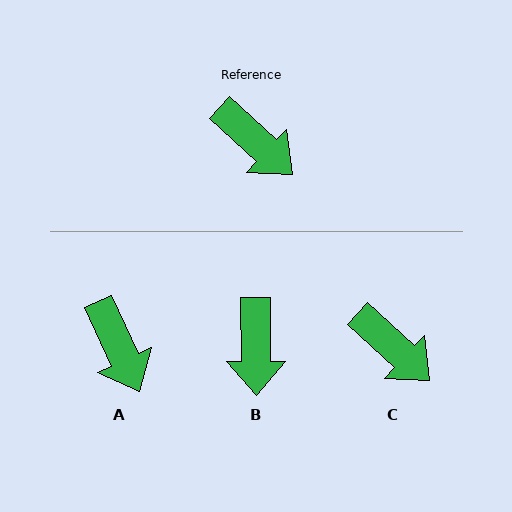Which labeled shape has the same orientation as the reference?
C.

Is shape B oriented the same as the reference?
No, it is off by about 47 degrees.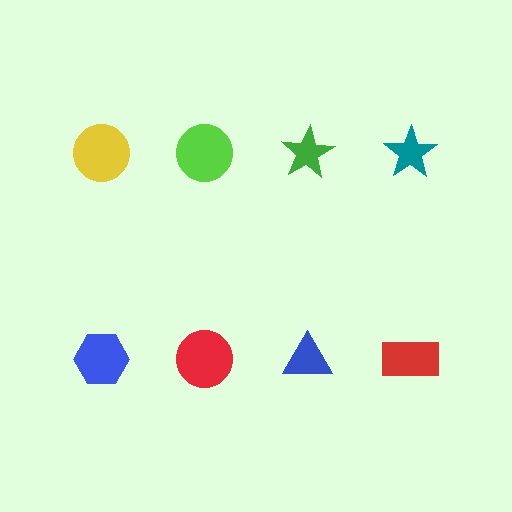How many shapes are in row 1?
4 shapes.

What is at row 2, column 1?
A blue hexagon.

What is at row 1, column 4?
A teal star.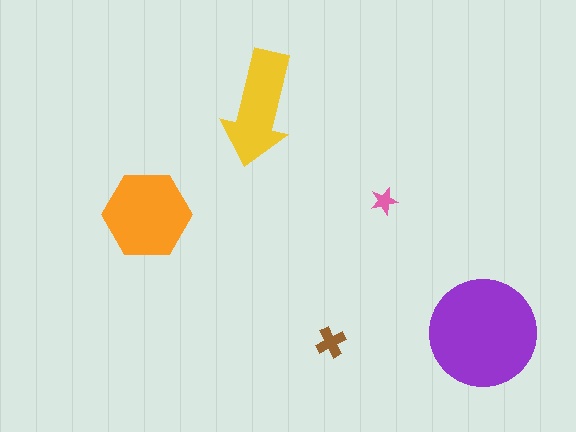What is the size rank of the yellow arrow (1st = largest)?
3rd.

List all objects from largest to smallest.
The purple circle, the orange hexagon, the yellow arrow, the brown cross, the pink star.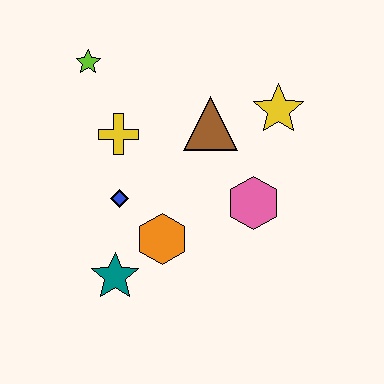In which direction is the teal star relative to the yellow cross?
The teal star is below the yellow cross.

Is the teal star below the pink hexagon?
Yes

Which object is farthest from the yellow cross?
The yellow star is farthest from the yellow cross.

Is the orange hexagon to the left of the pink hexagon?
Yes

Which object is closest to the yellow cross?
The blue diamond is closest to the yellow cross.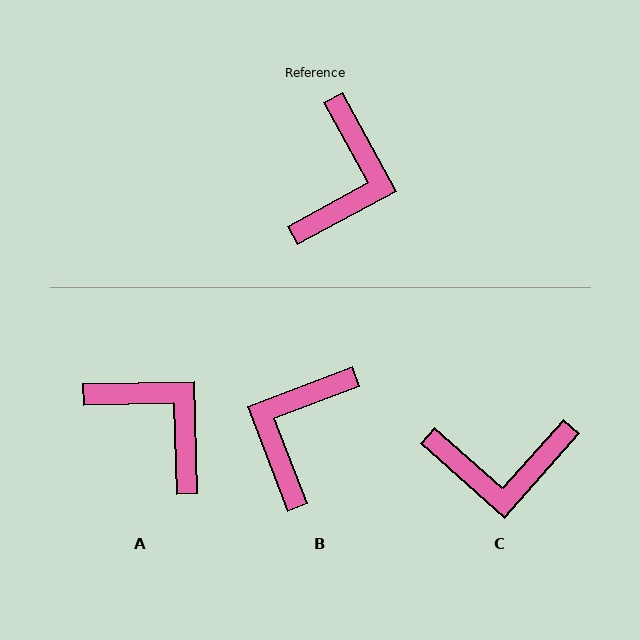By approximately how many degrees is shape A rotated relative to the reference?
Approximately 63 degrees counter-clockwise.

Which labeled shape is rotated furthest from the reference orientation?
B, about 173 degrees away.